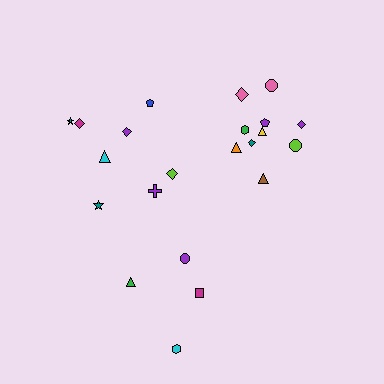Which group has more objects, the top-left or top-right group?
The top-right group.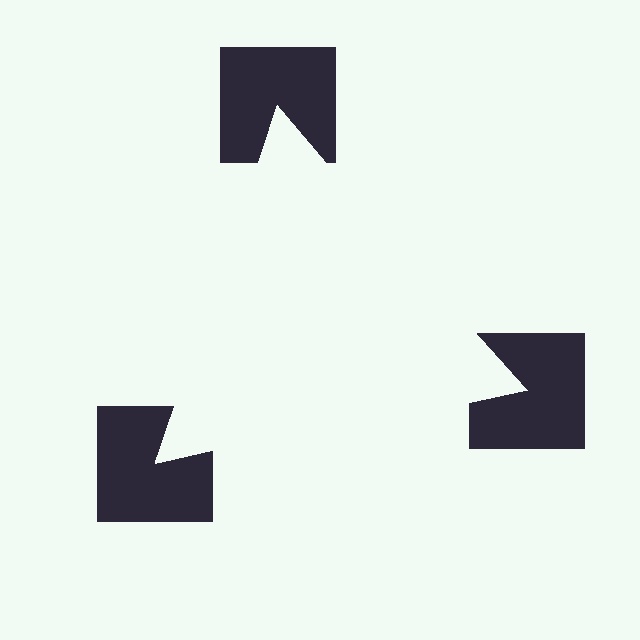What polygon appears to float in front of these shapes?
An illusory triangle — its edges are inferred from the aligned wedge cuts in the notched squares, not physically drawn.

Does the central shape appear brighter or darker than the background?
It typically appears slightly brighter than the background, even though no actual brightness change is drawn.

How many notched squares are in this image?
There are 3 — one at each vertex of the illusory triangle.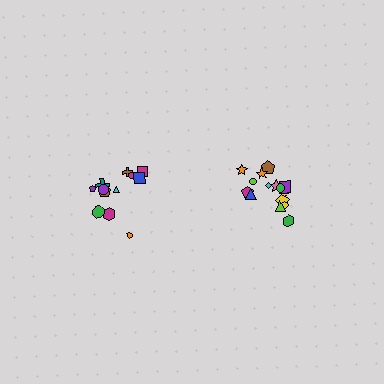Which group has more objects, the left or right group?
The right group.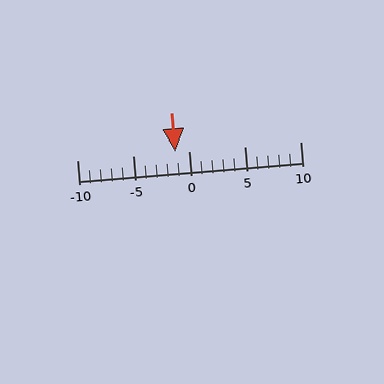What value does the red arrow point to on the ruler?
The red arrow points to approximately -1.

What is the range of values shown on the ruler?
The ruler shows values from -10 to 10.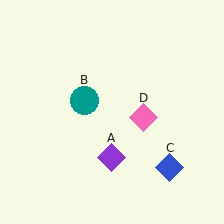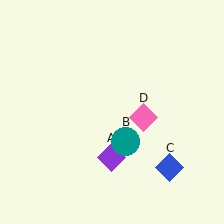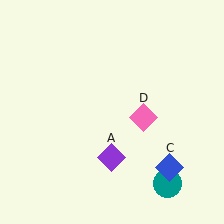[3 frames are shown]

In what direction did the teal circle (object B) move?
The teal circle (object B) moved down and to the right.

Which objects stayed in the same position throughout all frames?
Purple diamond (object A) and blue diamond (object C) and pink diamond (object D) remained stationary.